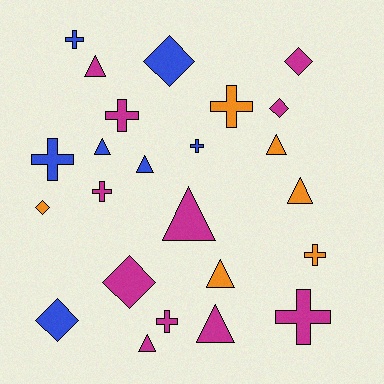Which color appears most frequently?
Magenta, with 11 objects.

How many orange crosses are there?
There are 2 orange crosses.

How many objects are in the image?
There are 24 objects.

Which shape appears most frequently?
Cross, with 9 objects.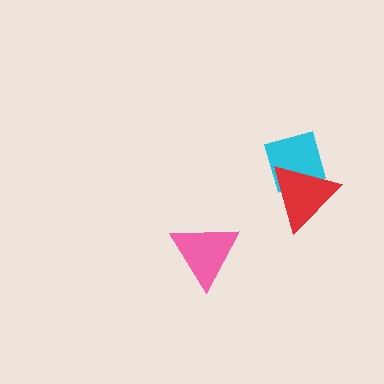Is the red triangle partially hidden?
No, no other shape covers it.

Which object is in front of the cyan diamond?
The red triangle is in front of the cyan diamond.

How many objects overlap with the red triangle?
1 object overlaps with the red triangle.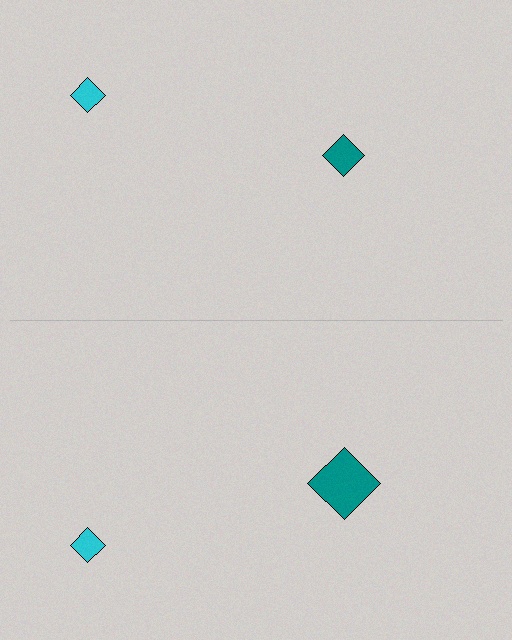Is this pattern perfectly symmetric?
No, the pattern is not perfectly symmetric. The teal diamond on the bottom side has a different size than its mirror counterpart.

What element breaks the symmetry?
The teal diamond on the bottom side has a different size than its mirror counterpart.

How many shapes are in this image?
There are 4 shapes in this image.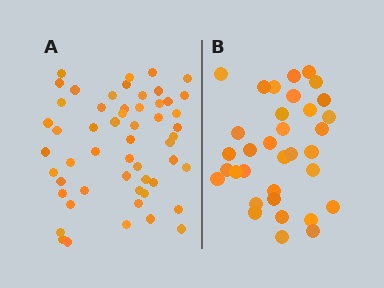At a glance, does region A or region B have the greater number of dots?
Region A (the left region) has more dots.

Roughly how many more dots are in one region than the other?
Region A has approximately 20 more dots than region B.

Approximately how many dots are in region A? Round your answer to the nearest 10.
About 50 dots. (The exact count is 54, which rounds to 50.)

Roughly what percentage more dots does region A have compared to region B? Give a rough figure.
About 60% more.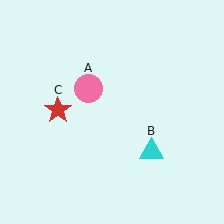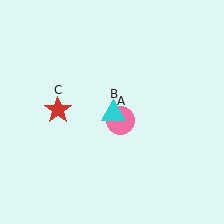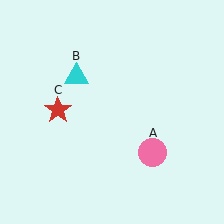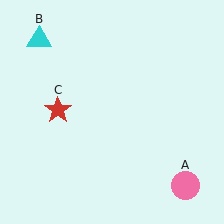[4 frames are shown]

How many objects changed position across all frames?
2 objects changed position: pink circle (object A), cyan triangle (object B).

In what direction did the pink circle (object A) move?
The pink circle (object A) moved down and to the right.